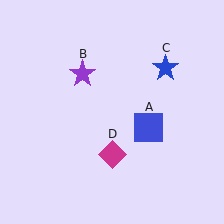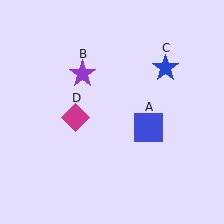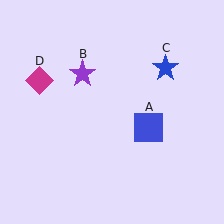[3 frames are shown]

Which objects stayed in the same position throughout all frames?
Blue square (object A) and purple star (object B) and blue star (object C) remained stationary.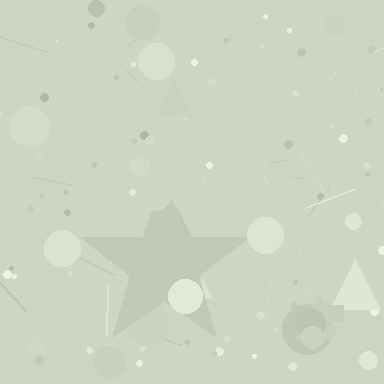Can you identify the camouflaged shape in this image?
The camouflaged shape is a star.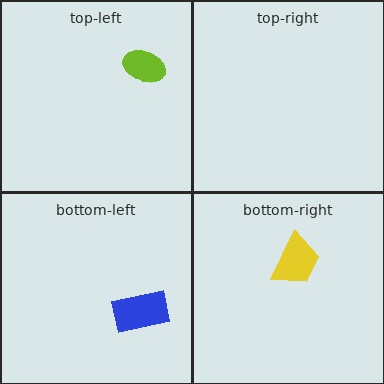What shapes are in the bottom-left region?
The blue rectangle.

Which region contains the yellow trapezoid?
The bottom-right region.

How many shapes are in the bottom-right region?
1.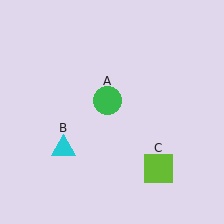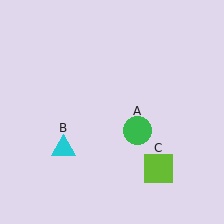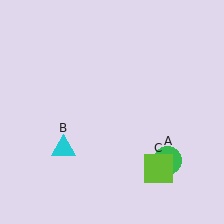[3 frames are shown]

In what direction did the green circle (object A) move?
The green circle (object A) moved down and to the right.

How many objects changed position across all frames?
1 object changed position: green circle (object A).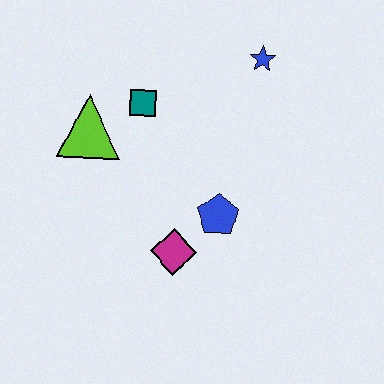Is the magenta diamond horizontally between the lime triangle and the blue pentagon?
Yes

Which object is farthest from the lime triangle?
The blue star is farthest from the lime triangle.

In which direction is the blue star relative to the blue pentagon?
The blue star is above the blue pentagon.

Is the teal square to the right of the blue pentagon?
No